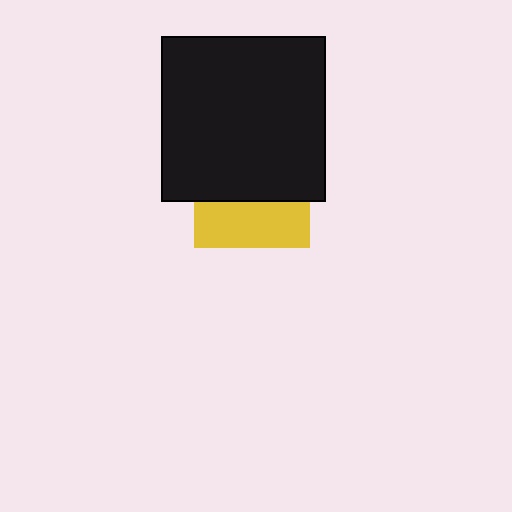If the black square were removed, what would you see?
You would see the complete yellow square.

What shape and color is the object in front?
The object in front is a black square.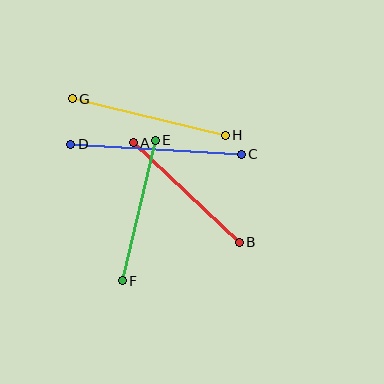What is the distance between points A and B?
The distance is approximately 145 pixels.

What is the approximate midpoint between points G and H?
The midpoint is at approximately (149, 117) pixels.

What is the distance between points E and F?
The distance is approximately 145 pixels.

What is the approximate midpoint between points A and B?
The midpoint is at approximately (186, 192) pixels.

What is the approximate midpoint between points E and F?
The midpoint is at approximately (139, 210) pixels.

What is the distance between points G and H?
The distance is approximately 157 pixels.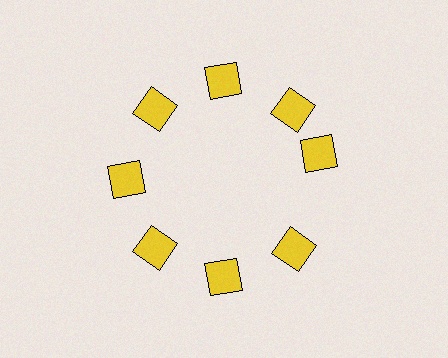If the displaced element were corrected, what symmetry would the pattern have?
It would have 8-fold rotational symmetry — the pattern would map onto itself every 45 degrees.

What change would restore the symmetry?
The symmetry would be restored by rotating it back into even spacing with its neighbors so that all 8 squares sit at equal angles and equal distance from the center.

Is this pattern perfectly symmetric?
No. The 8 yellow squares are arranged in a ring, but one element near the 3 o'clock position is rotated out of alignment along the ring, breaking the 8-fold rotational symmetry.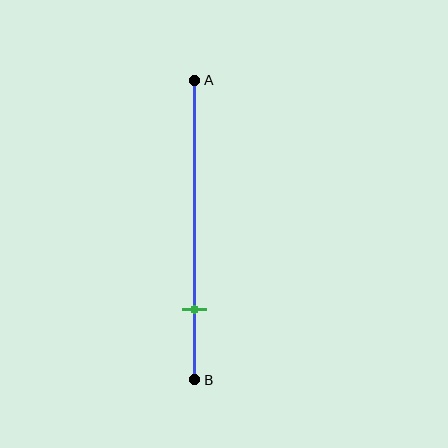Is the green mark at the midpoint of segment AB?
No, the mark is at about 75% from A, not at the 50% midpoint.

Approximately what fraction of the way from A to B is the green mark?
The green mark is approximately 75% of the way from A to B.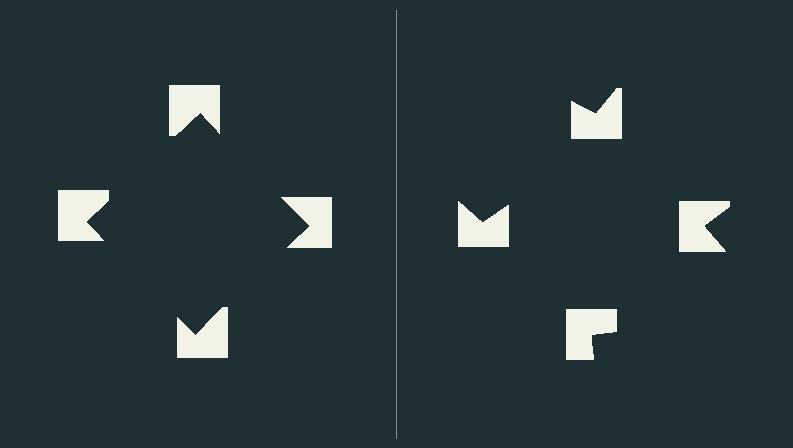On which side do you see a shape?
An illusory square appears on the left side. On the right side the wedge cuts are rotated, so no coherent shape forms.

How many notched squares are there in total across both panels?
8 — 4 on each side.